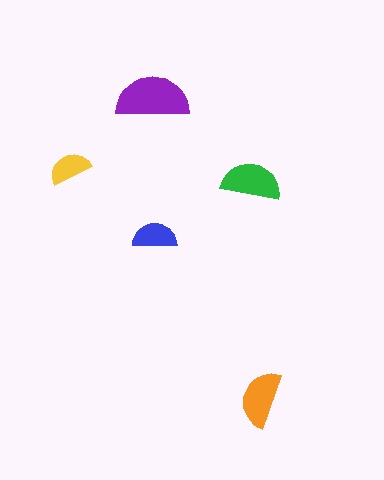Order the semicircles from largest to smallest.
the purple one, the green one, the orange one, the blue one, the yellow one.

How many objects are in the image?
There are 5 objects in the image.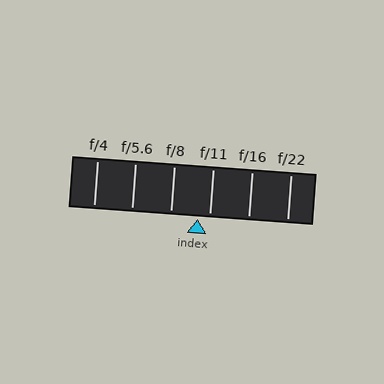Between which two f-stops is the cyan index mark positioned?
The index mark is between f/8 and f/11.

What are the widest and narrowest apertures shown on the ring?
The widest aperture shown is f/4 and the narrowest is f/22.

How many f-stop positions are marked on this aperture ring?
There are 6 f-stop positions marked.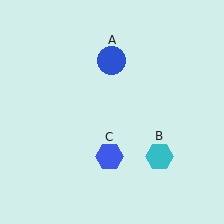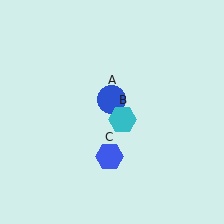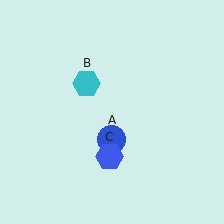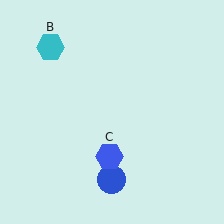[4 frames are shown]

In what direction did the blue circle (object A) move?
The blue circle (object A) moved down.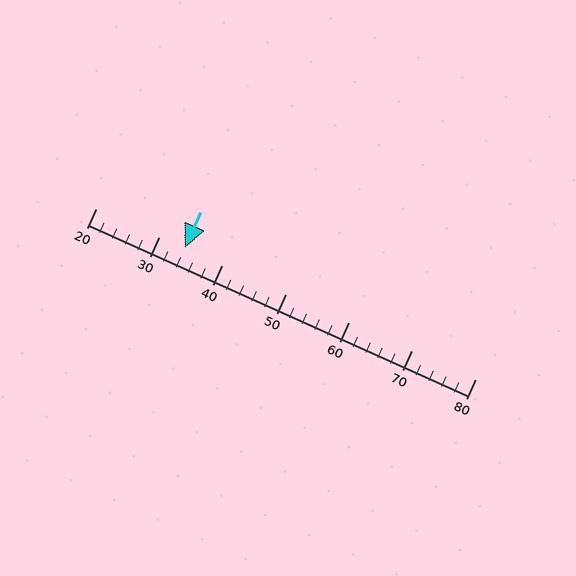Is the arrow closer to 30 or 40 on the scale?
The arrow is closer to 30.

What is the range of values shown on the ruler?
The ruler shows values from 20 to 80.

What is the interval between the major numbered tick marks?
The major tick marks are spaced 10 units apart.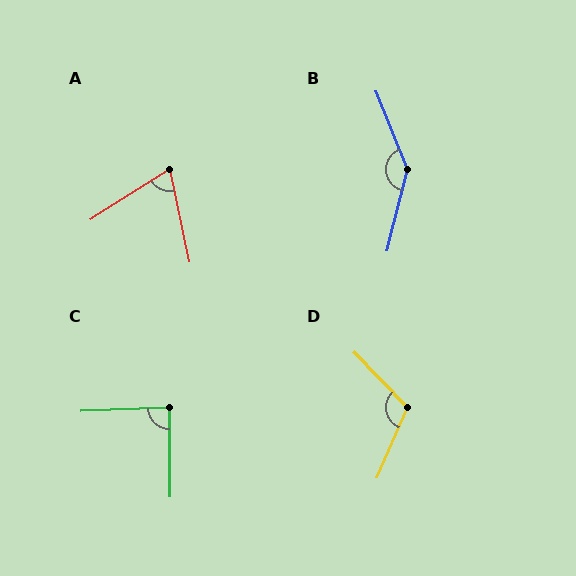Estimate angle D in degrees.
Approximately 112 degrees.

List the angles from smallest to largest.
A (70°), C (88°), D (112°), B (144°).